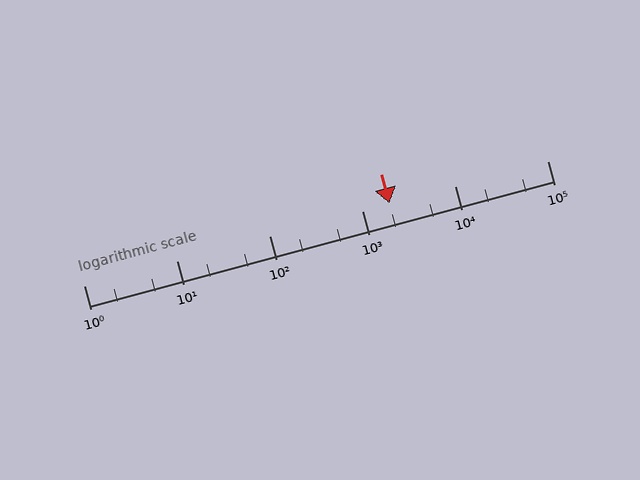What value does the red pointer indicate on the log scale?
The pointer indicates approximately 2000.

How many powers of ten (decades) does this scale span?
The scale spans 5 decades, from 1 to 100000.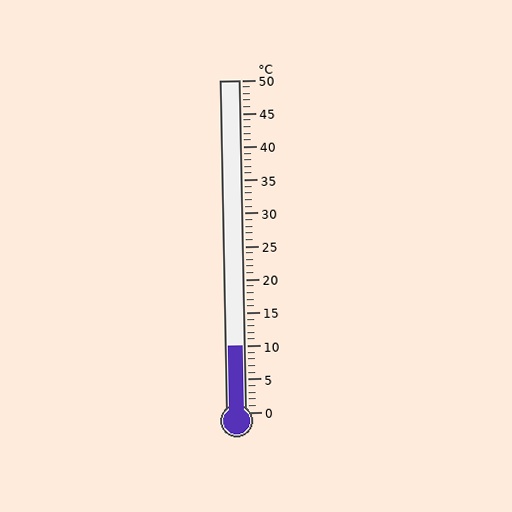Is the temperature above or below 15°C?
The temperature is below 15°C.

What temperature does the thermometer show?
The thermometer shows approximately 10°C.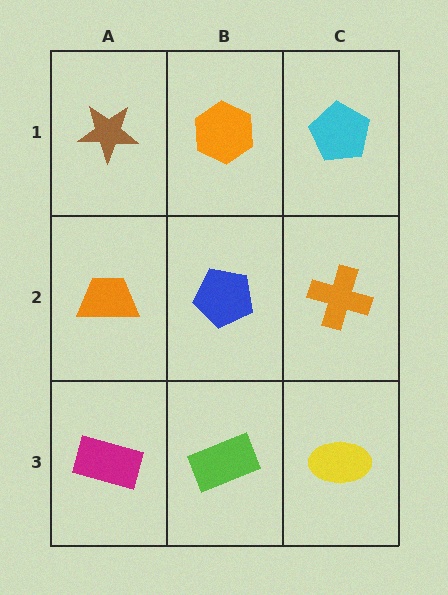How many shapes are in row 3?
3 shapes.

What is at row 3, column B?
A lime rectangle.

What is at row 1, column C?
A cyan pentagon.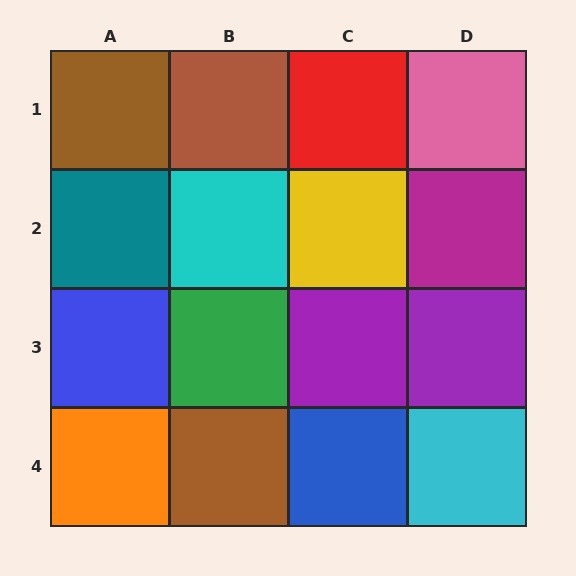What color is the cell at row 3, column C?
Purple.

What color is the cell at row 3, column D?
Purple.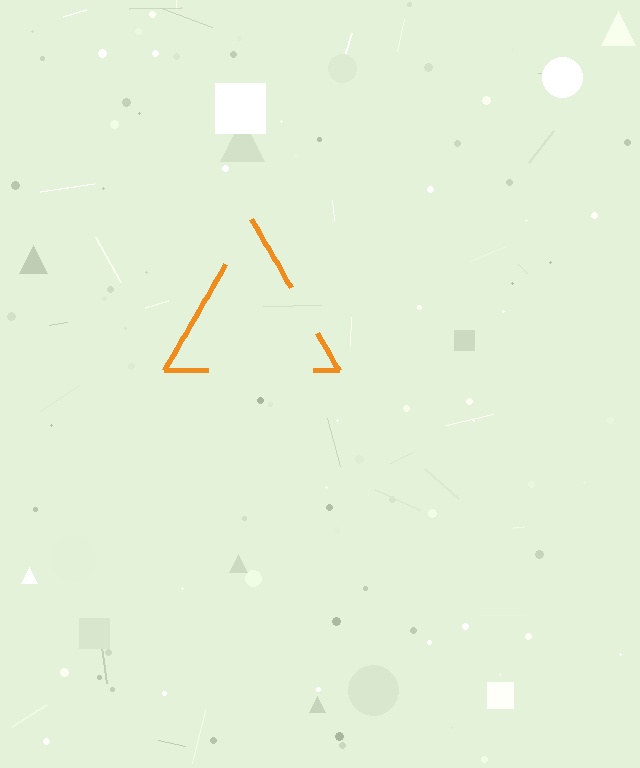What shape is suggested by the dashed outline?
The dashed outline suggests a triangle.